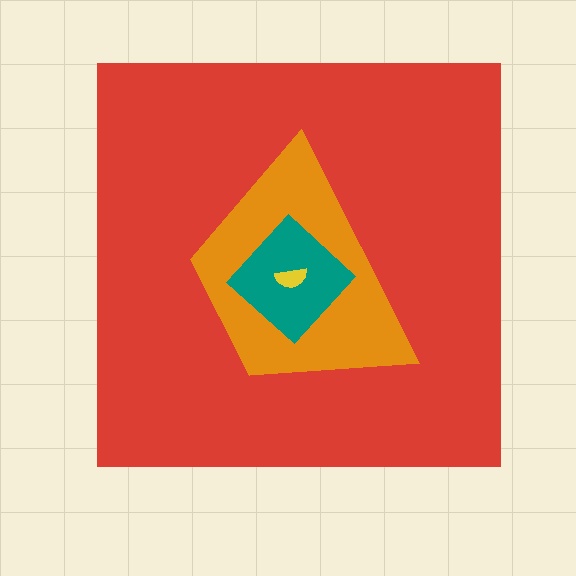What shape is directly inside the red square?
The orange trapezoid.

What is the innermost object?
The yellow semicircle.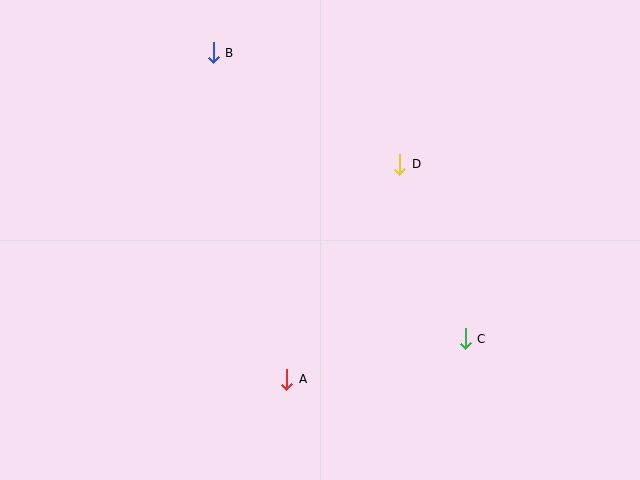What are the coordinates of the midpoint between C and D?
The midpoint between C and D is at (432, 252).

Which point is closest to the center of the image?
Point D at (400, 164) is closest to the center.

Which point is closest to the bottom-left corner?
Point A is closest to the bottom-left corner.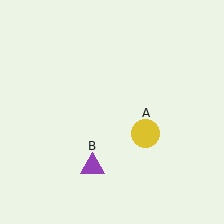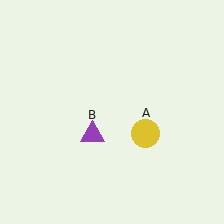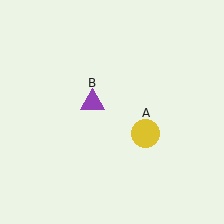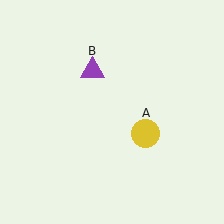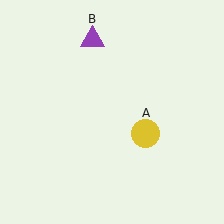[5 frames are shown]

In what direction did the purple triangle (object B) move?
The purple triangle (object B) moved up.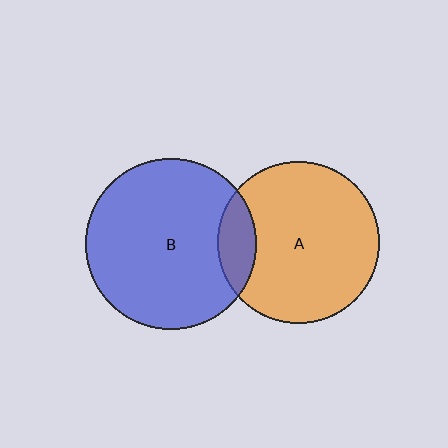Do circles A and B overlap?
Yes.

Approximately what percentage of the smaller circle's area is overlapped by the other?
Approximately 15%.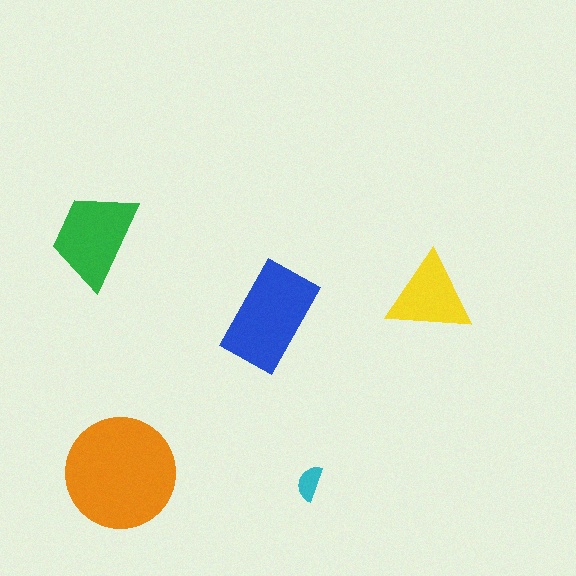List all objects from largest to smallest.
The orange circle, the blue rectangle, the green trapezoid, the yellow triangle, the cyan semicircle.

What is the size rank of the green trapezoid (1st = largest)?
3rd.